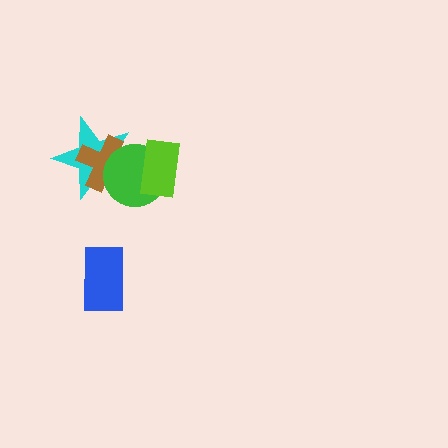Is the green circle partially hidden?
Yes, it is partially covered by another shape.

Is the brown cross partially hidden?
Yes, it is partially covered by another shape.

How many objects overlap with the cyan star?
2 objects overlap with the cyan star.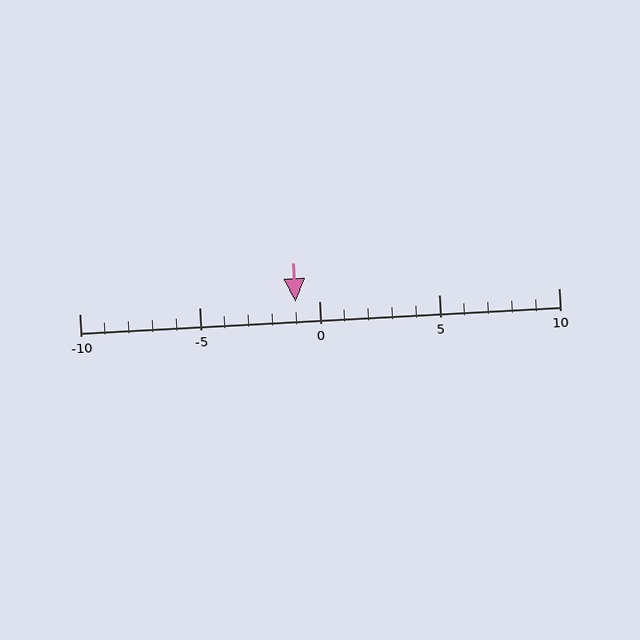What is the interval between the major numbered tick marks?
The major tick marks are spaced 5 units apart.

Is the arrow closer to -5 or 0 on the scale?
The arrow is closer to 0.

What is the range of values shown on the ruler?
The ruler shows values from -10 to 10.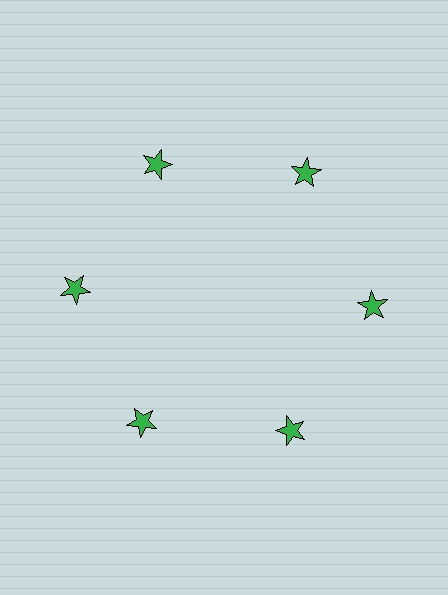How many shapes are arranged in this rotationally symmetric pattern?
There are 6 shapes, arranged in 6 groups of 1.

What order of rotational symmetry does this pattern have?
This pattern has 6-fold rotational symmetry.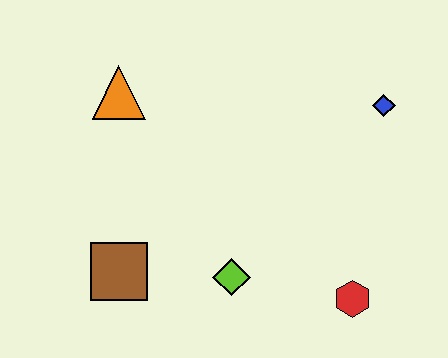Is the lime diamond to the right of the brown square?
Yes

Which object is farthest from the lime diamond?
The blue diamond is farthest from the lime diamond.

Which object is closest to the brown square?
The lime diamond is closest to the brown square.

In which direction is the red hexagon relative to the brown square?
The red hexagon is to the right of the brown square.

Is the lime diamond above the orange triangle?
No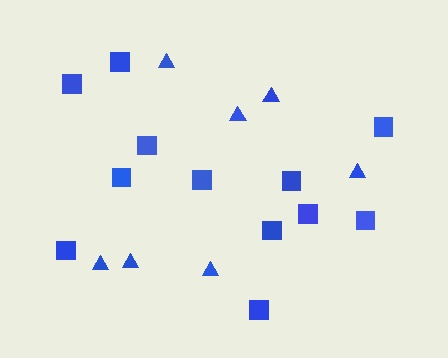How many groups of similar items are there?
There are 2 groups: one group of squares (12) and one group of triangles (7).